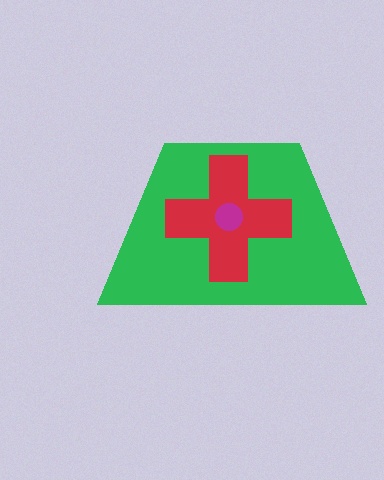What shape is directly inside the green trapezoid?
The red cross.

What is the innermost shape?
The magenta circle.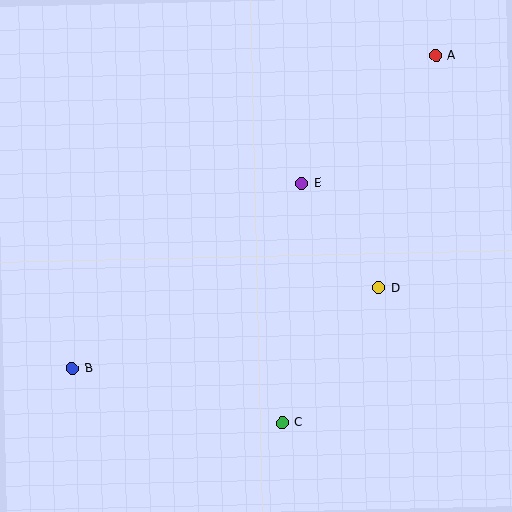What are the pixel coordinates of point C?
Point C is at (282, 422).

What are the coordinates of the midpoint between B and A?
The midpoint between B and A is at (254, 212).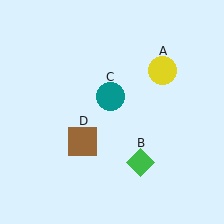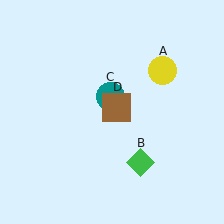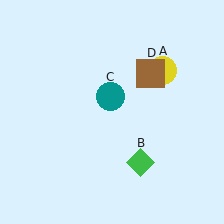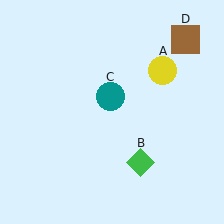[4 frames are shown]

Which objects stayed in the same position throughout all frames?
Yellow circle (object A) and green diamond (object B) and teal circle (object C) remained stationary.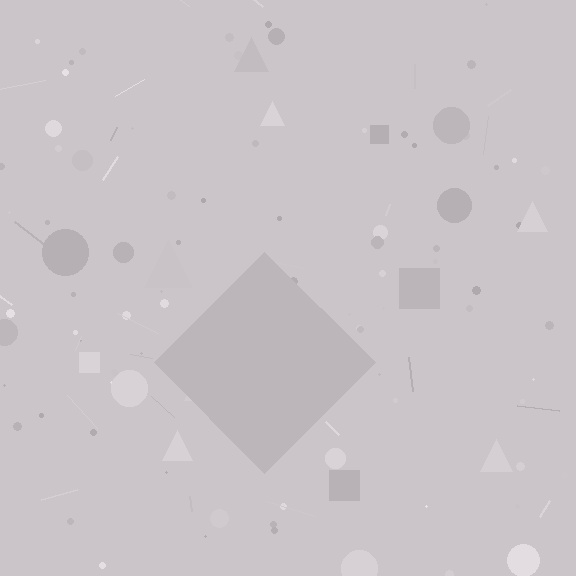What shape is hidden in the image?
A diamond is hidden in the image.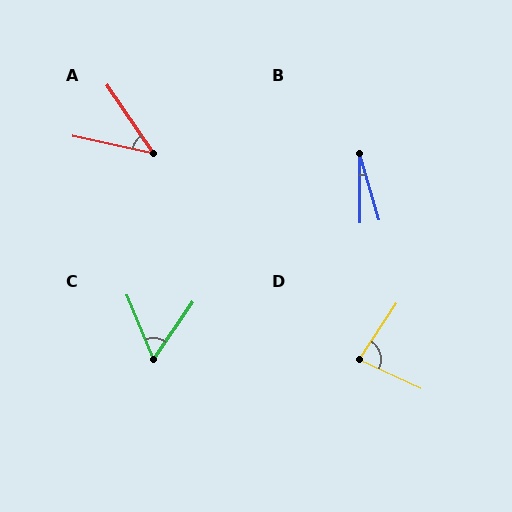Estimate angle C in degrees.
Approximately 57 degrees.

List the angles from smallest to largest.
B (16°), A (43°), C (57°), D (81°).